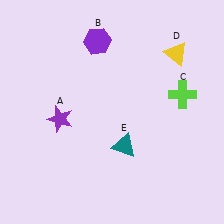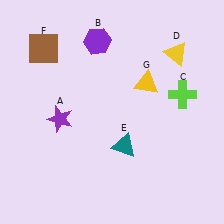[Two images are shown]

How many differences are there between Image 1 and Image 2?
There are 2 differences between the two images.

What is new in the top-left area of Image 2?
A brown square (F) was added in the top-left area of Image 2.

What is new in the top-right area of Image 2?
A yellow triangle (G) was added in the top-right area of Image 2.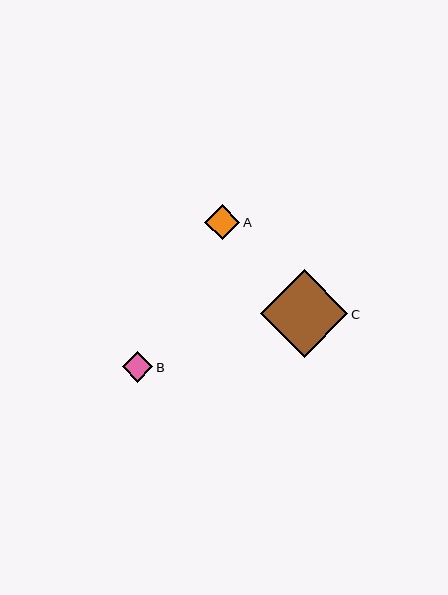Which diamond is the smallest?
Diamond B is the smallest with a size of approximately 31 pixels.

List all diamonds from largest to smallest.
From largest to smallest: C, A, B.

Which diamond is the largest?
Diamond C is the largest with a size of approximately 87 pixels.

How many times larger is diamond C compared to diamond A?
Diamond C is approximately 2.5 times the size of diamond A.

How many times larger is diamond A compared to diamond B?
Diamond A is approximately 1.1 times the size of diamond B.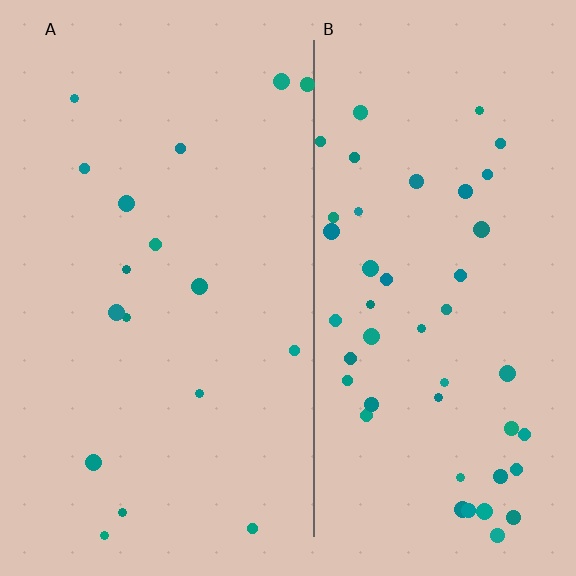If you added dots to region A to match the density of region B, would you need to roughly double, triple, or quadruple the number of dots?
Approximately triple.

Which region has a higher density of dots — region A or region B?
B (the right).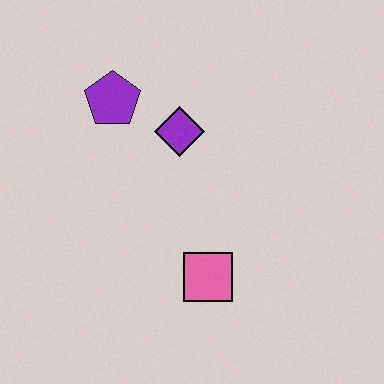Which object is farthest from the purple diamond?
The pink square is farthest from the purple diamond.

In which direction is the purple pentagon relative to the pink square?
The purple pentagon is above the pink square.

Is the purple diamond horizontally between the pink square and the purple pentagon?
Yes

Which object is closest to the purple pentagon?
The purple diamond is closest to the purple pentagon.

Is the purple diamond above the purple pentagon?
No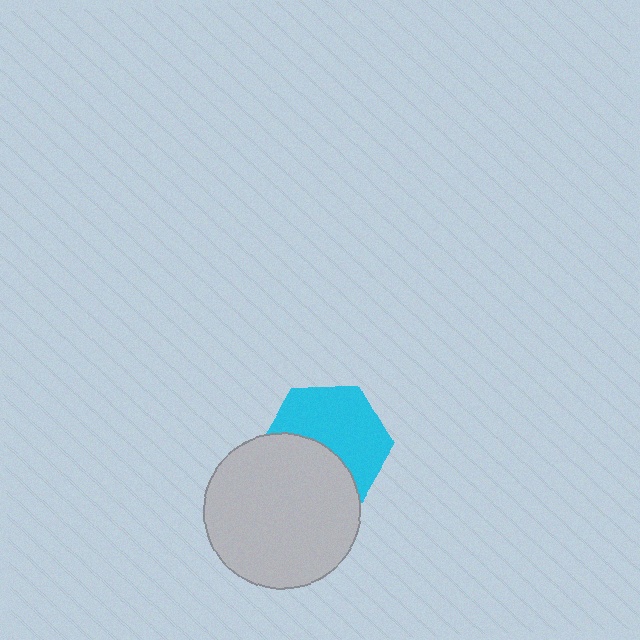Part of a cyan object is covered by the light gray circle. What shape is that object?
It is a hexagon.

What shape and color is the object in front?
The object in front is a light gray circle.